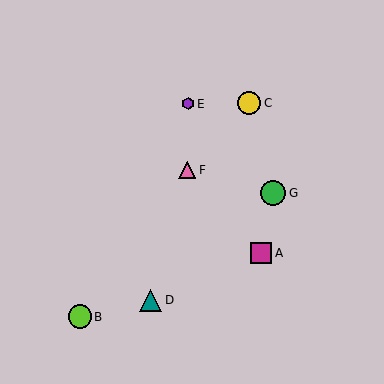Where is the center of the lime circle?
The center of the lime circle is at (80, 317).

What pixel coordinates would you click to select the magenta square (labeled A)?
Click at (261, 253) to select the magenta square A.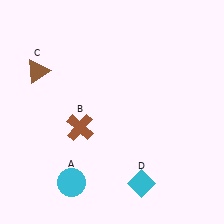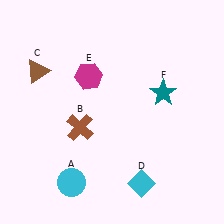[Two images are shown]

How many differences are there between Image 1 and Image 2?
There are 2 differences between the two images.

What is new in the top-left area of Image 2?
A magenta hexagon (E) was added in the top-left area of Image 2.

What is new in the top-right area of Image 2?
A teal star (F) was added in the top-right area of Image 2.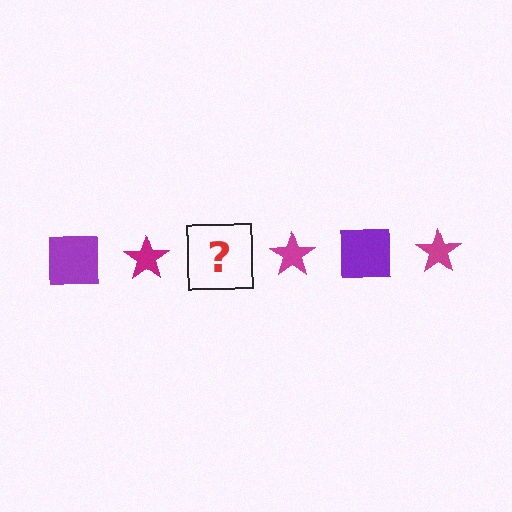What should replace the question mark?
The question mark should be replaced with a purple square.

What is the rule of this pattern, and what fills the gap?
The rule is that the pattern alternates between purple square and magenta star. The gap should be filled with a purple square.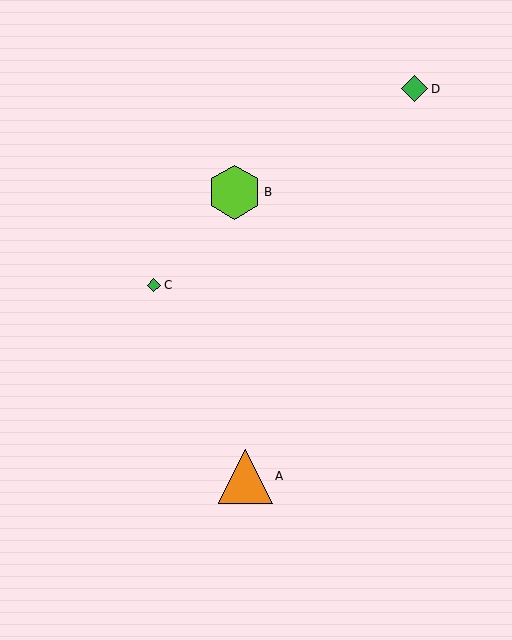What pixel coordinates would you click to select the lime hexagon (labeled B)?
Click at (234, 192) to select the lime hexagon B.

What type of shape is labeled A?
Shape A is an orange triangle.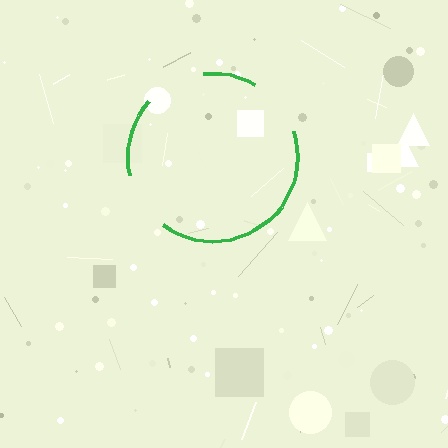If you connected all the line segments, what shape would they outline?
They would outline a circle.